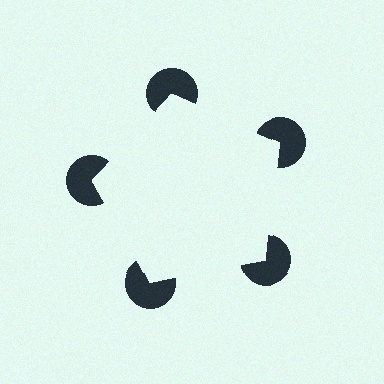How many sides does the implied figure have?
5 sides.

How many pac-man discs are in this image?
There are 5 — one at each vertex of the illusory pentagon.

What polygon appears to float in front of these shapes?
An illusory pentagon — its edges are inferred from the aligned wedge cuts in the pac-man discs, not physically drawn.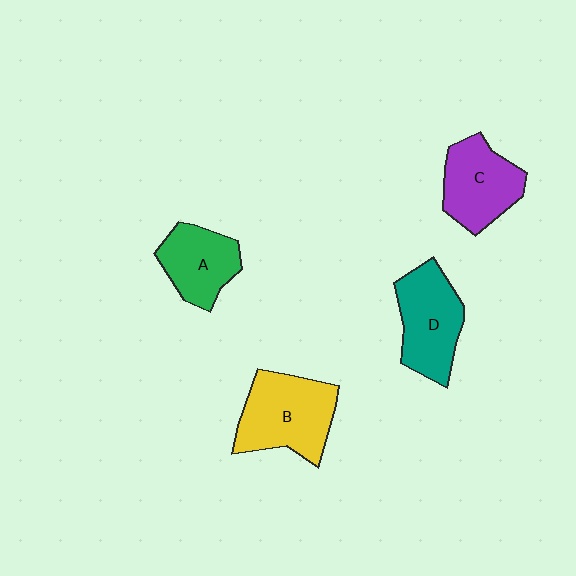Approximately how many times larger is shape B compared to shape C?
Approximately 1.2 times.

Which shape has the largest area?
Shape B (yellow).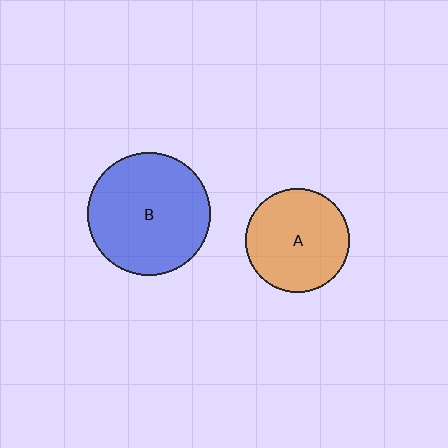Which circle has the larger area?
Circle B (blue).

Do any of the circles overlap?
No, none of the circles overlap.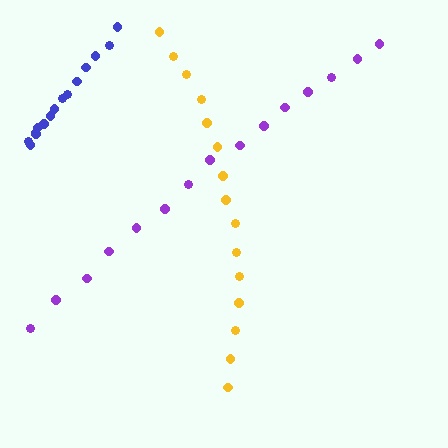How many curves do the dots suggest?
There are 3 distinct paths.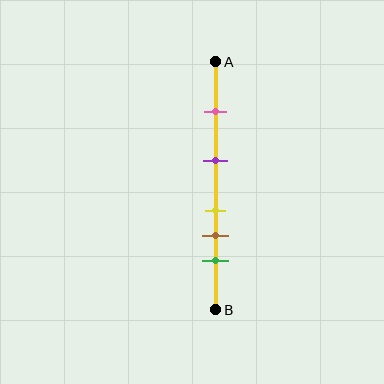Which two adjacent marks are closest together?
The yellow and brown marks are the closest adjacent pair.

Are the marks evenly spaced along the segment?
No, the marks are not evenly spaced.